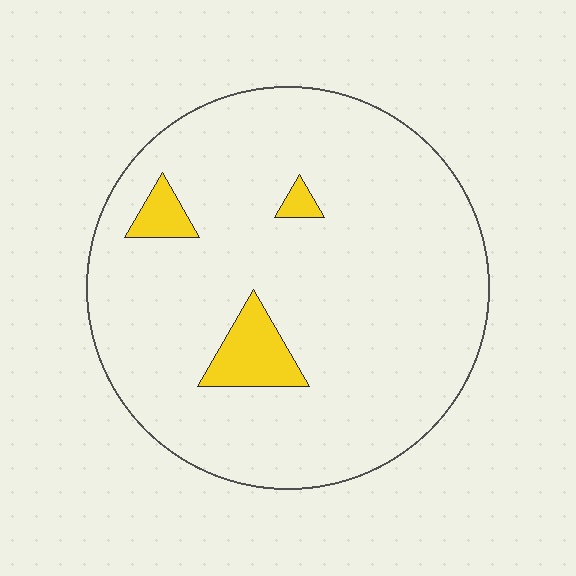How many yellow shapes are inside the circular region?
3.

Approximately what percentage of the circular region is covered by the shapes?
Approximately 5%.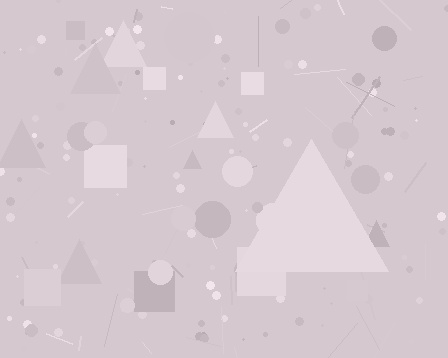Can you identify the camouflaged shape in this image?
The camouflaged shape is a triangle.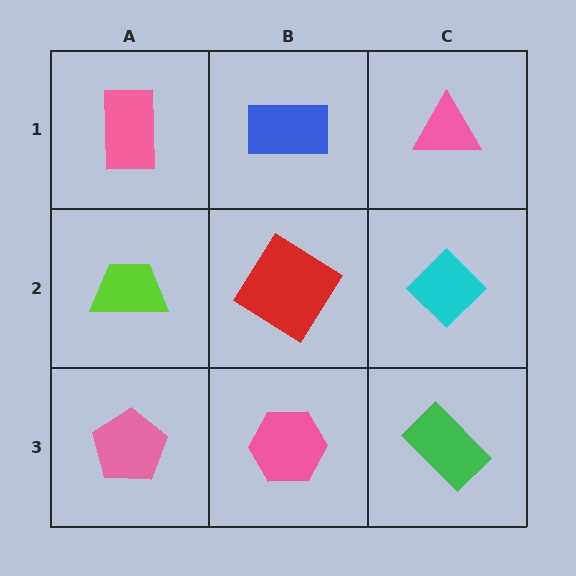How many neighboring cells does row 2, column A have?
3.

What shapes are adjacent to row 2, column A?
A pink rectangle (row 1, column A), a pink pentagon (row 3, column A), a red diamond (row 2, column B).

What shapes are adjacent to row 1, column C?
A cyan diamond (row 2, column C), a blue rectangle (row 1, column B).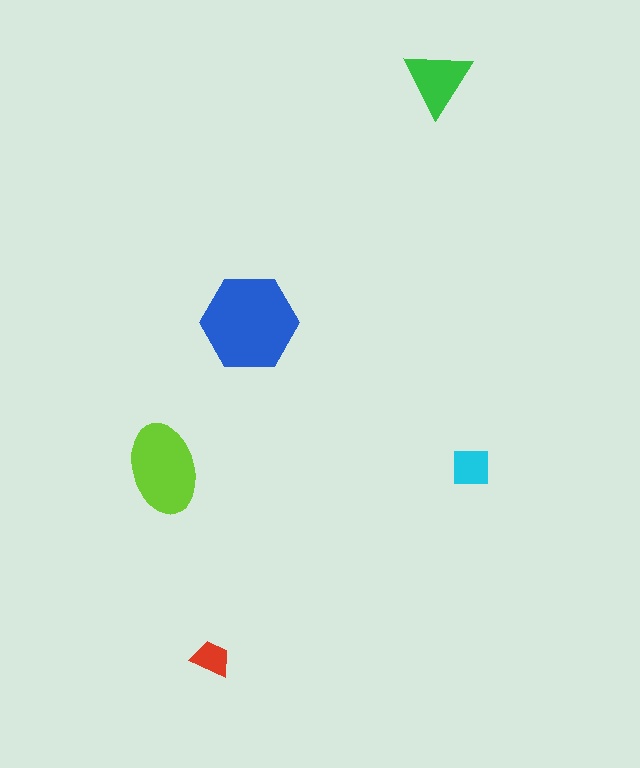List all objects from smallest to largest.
The red trapezoid, the cyan square, the green triangle, the lime ellipse, the blue hexagon.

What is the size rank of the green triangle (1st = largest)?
3rd.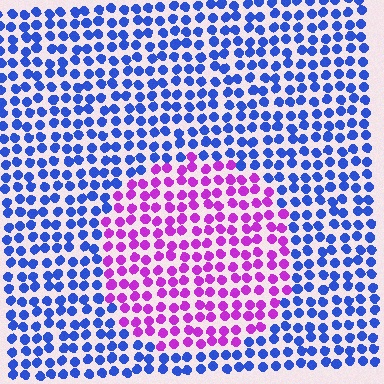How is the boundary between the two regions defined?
The boundary is defined purely by a slight shift in hue (about 68 degrees). Spacing, size, and orientation are identical on both sides.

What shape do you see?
I see a circle.